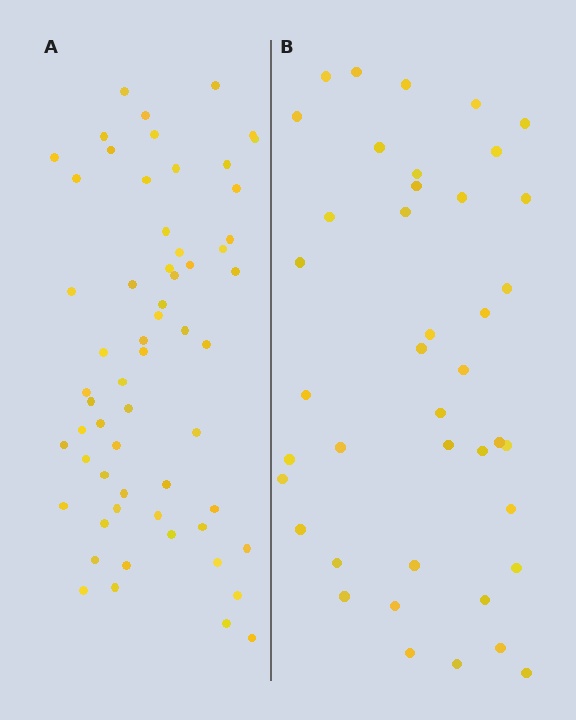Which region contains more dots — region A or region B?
Region A (the left region) has more dots.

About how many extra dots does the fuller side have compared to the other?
Region A has approximately 20 more dots than region B.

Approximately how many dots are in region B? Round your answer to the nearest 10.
About 40 dots. (The exact count is 41, which rounds to 40.)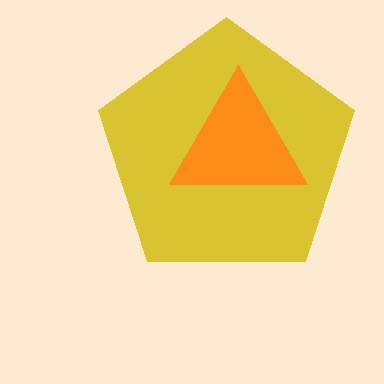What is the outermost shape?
The yellow pentagon.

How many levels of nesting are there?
2.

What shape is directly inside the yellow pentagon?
The orange triangle.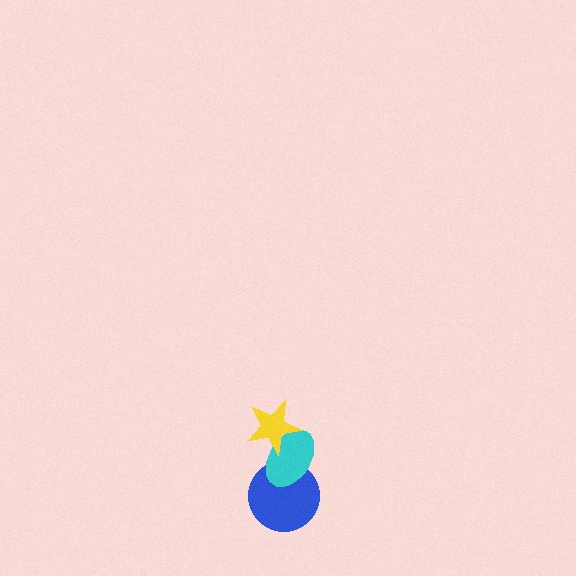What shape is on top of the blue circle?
The cyan ellipse is on top of the blue circle.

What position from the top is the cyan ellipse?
The cyan ellipse is 2nd from the top.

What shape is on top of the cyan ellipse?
The yellow star is on top of the cyan ellipse.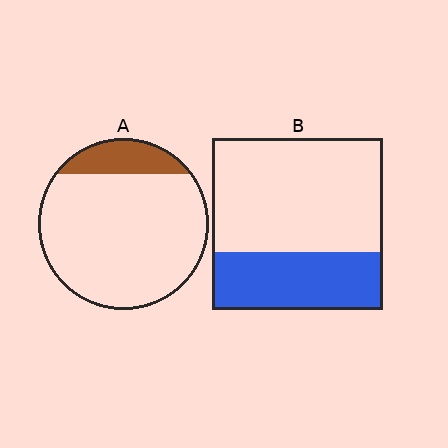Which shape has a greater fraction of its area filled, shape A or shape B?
Shape B.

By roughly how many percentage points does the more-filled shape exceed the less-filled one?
By roughly 20 percentage points (B over A).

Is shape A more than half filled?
No.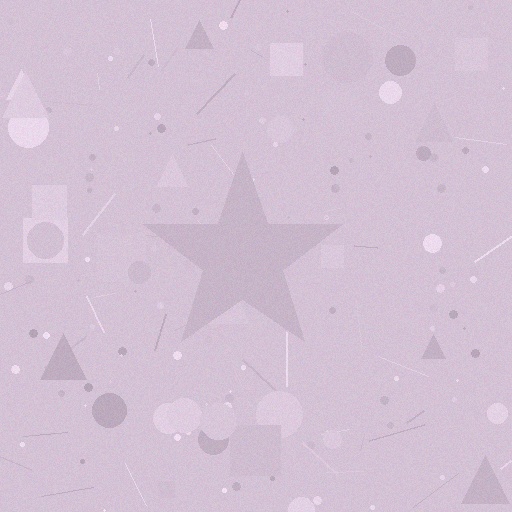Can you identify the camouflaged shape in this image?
The camouflaged shape is a star.